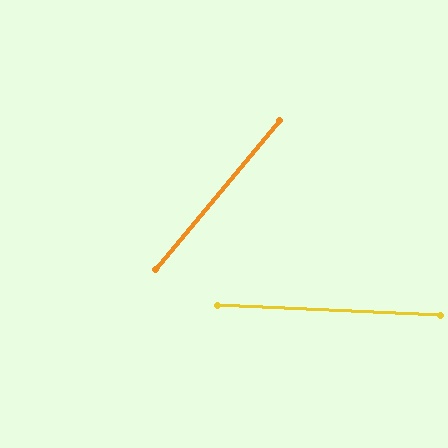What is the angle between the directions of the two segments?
Approximately 53 degrees.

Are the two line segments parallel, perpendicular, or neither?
Neither parallel nor perpendicular — they differ by about 53°.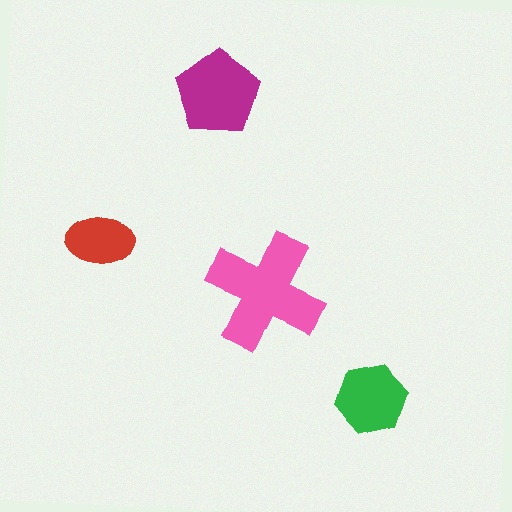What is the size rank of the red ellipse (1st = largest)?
4th.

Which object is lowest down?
The green hexagon is bottommost.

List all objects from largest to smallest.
The pink cross, the magenta pentagon, the green hexagon, the red ellipse.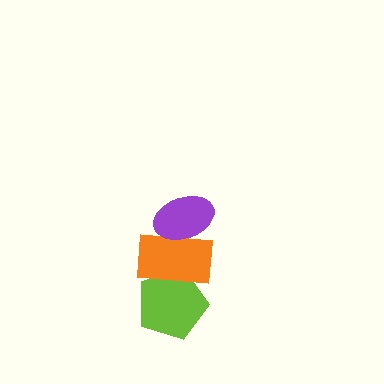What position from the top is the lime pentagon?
The lime pentagon is 3rd from the top.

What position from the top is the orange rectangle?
The orange rectangle is 2nd from the top.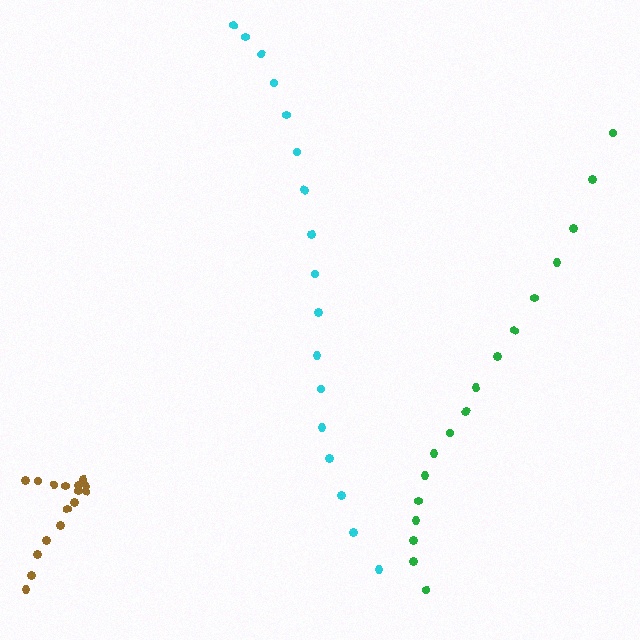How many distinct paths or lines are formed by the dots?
There are 3 distinct paths.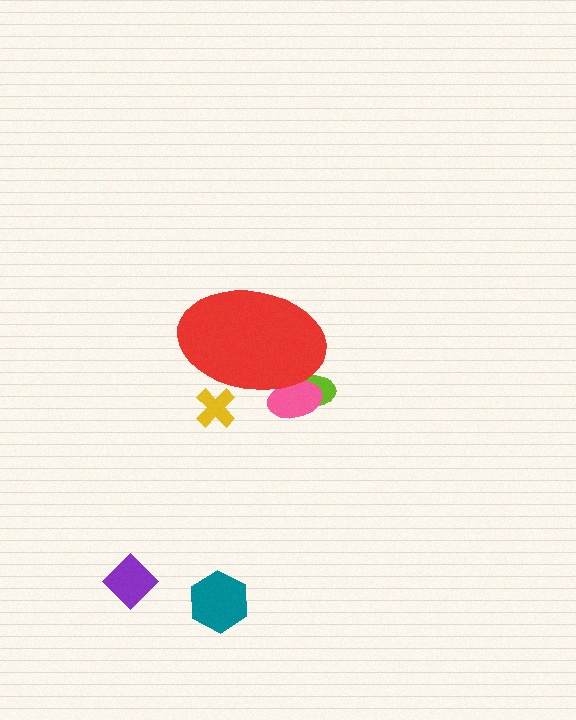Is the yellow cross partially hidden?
Yes, the yellow cross is partially hidden behind the red ellipse.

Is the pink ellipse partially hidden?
Yes, the pink ellipse is partially hidden behind the red ellipse.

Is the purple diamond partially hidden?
No, the purple diamond is fully visible.